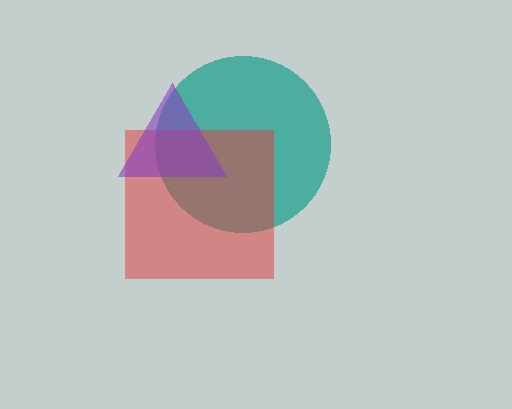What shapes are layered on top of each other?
The layered shapes are: a teal circle, a red square, a purple triangle.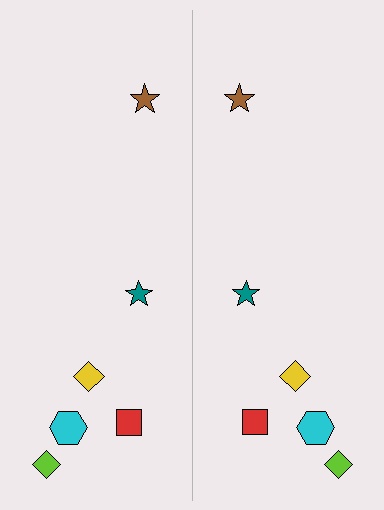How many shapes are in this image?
There are 12 shapes in this image.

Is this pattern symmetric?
Yes, this pattern has bilateral (reflection) symmetry.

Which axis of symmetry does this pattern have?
The pattern has a vertical axis of symmetry running through the center of the image.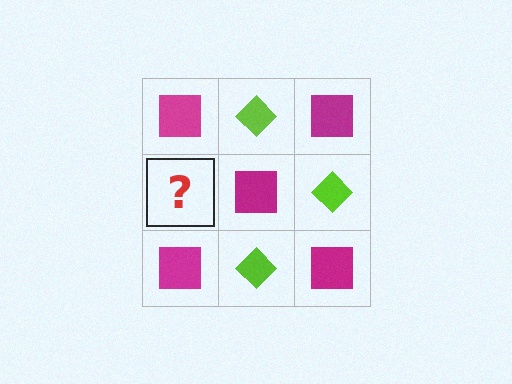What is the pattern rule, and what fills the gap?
The rule is that it alternates magenta square and lime diamond in a checkerboard pattern. The gap should be filled with a lime diamond.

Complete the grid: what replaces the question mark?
The question mark should be replaced with a lime diamond.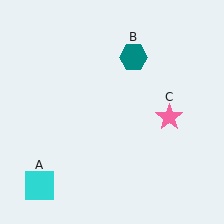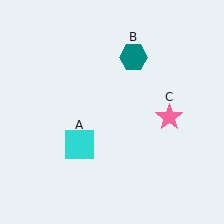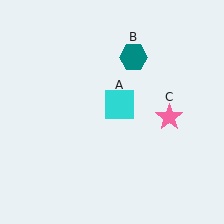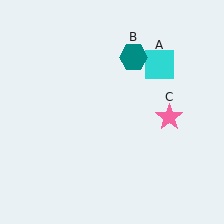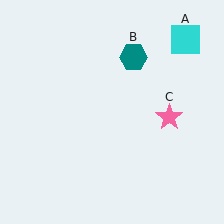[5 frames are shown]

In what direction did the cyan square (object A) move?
The cyan square (object A) moved up and to the right.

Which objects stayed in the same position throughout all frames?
Teal hexagon (object B) and pink star (object C) remained stationary.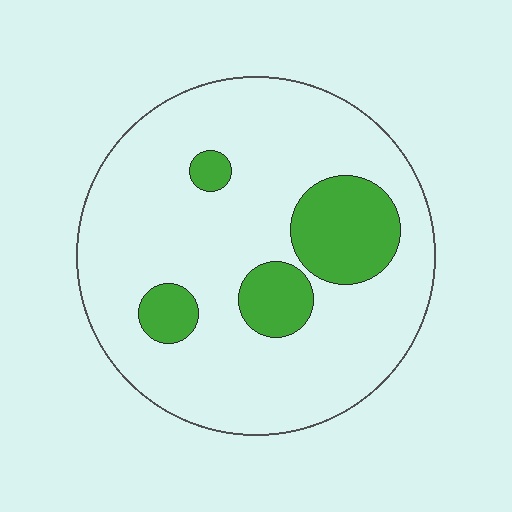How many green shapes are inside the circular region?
4.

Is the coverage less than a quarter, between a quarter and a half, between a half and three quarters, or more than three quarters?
Less than a quarter.